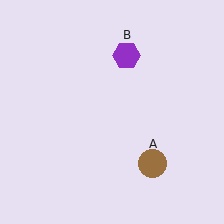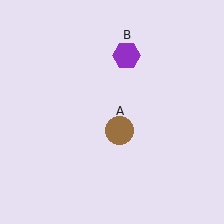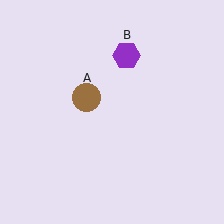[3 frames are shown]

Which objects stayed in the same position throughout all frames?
Purple hexagon (object B) remained stationary.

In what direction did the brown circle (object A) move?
The brown circle (object A) moved up and to the left.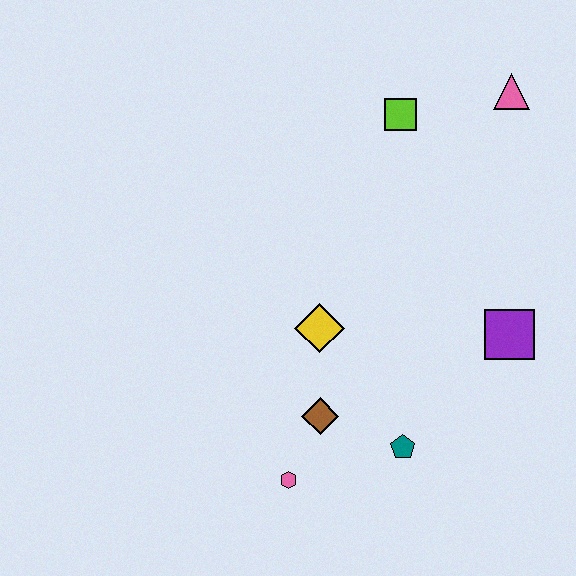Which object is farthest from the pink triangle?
The pink hexagon is farthest from the pink triangle.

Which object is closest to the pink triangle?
The lime square is closest to the pink triangle.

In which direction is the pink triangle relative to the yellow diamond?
The pink triangle is above the yellow diamond.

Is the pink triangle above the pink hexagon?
Yes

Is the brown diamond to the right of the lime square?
No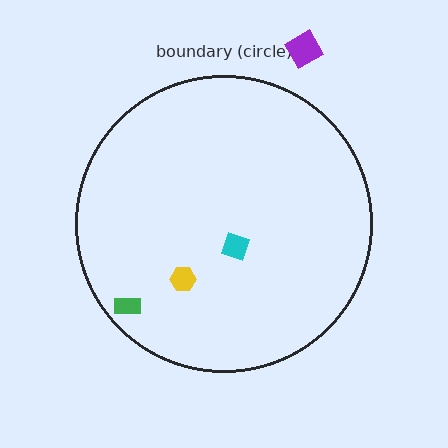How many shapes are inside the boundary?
3 inside, 1 outside.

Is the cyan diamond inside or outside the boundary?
Inside.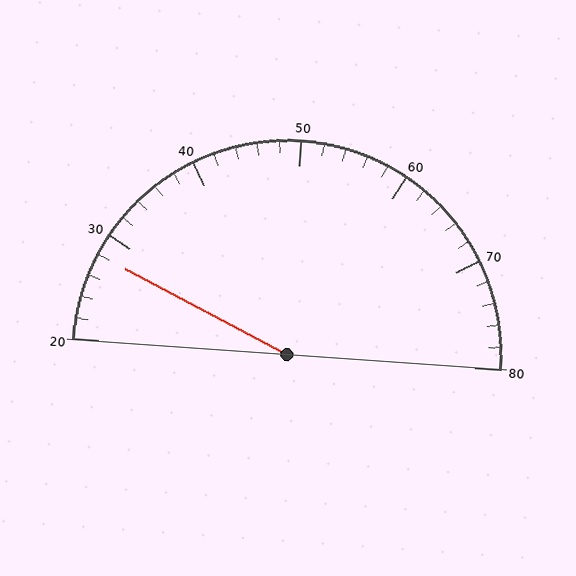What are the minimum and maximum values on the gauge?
The gauge ranges from 20 to 80.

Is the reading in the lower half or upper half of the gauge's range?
The reading is in the lower half of the range (20 to 80).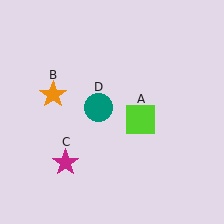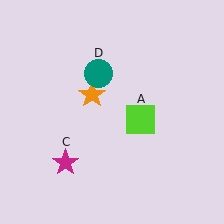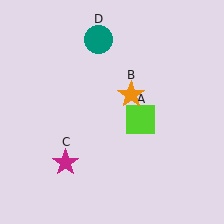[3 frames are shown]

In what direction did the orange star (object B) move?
The orange star (object B) moved right.